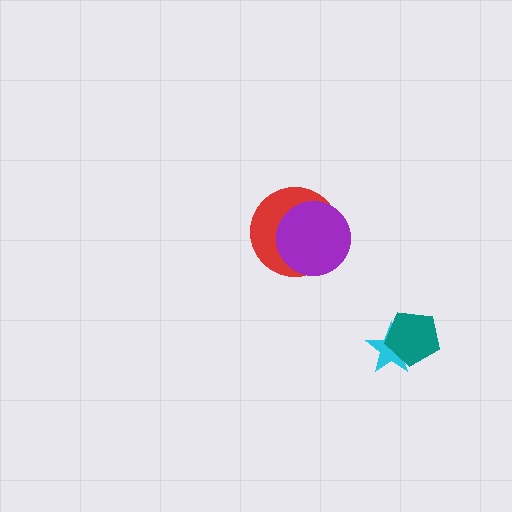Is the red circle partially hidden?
Yes, it is partially covered by another shape.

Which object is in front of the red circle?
The purple circle is in front of the red circle.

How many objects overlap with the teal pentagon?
1 object overlaps with the teal pentagon.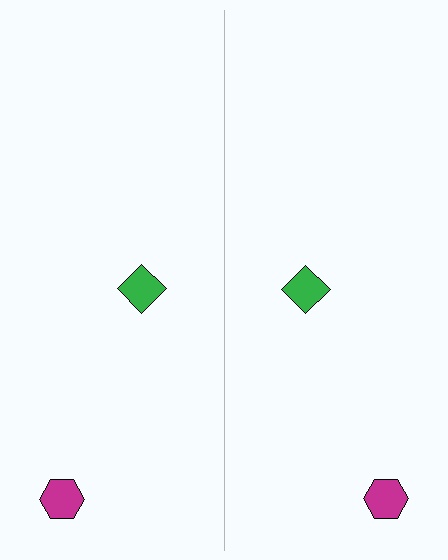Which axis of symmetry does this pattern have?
The pattern has a vertical axis of symmetry running through the center of the image.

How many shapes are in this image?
There are 4 shapes in this image.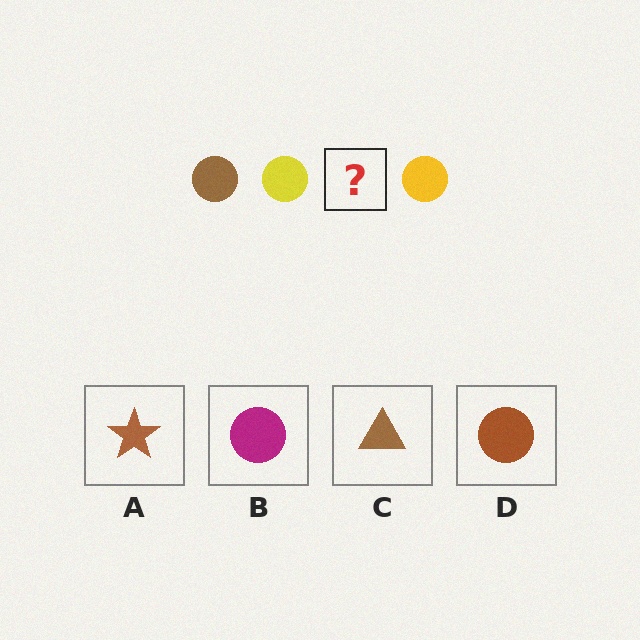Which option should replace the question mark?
Option D.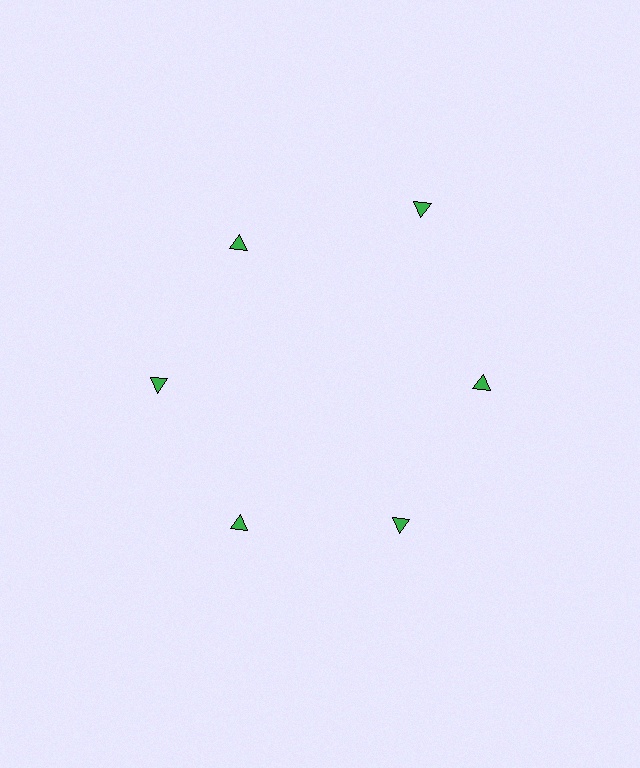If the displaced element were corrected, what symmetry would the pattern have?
It would have 6-fold rotational symmetry — the pattern would map onto itself every 60 degrees.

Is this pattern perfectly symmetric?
No. The 6 green triangles are arranged in a ring, but one element near the 1 o'clock position is pushed outward from the center, breaking the 6-fold rotational symmetry.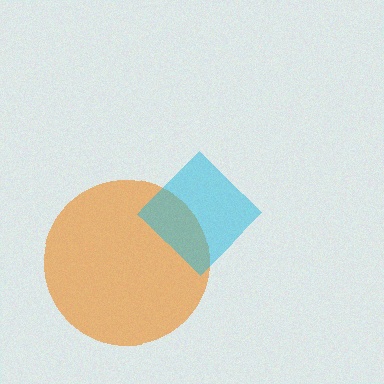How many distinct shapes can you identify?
There are 2 distinct shapes: an orange circle, a cyan diamond.